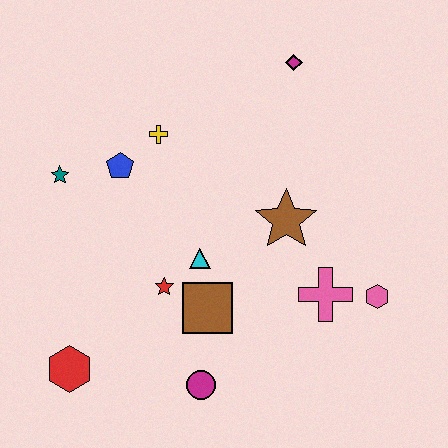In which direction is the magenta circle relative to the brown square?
The magenta circle is below the brown square.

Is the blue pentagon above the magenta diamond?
No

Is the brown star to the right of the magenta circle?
Yes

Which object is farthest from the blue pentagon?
The pink hexagon is farthest from the blue pentagon.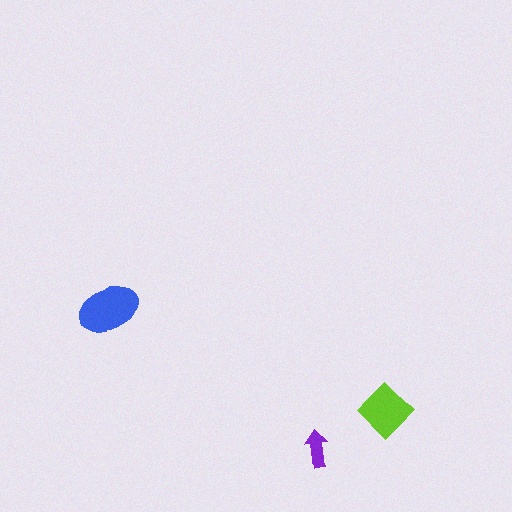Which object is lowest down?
The purple arrow is bottommost.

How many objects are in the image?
There are 3 objects in the image.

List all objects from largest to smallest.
The blue ellipse, the lime diamond, the purple arrow.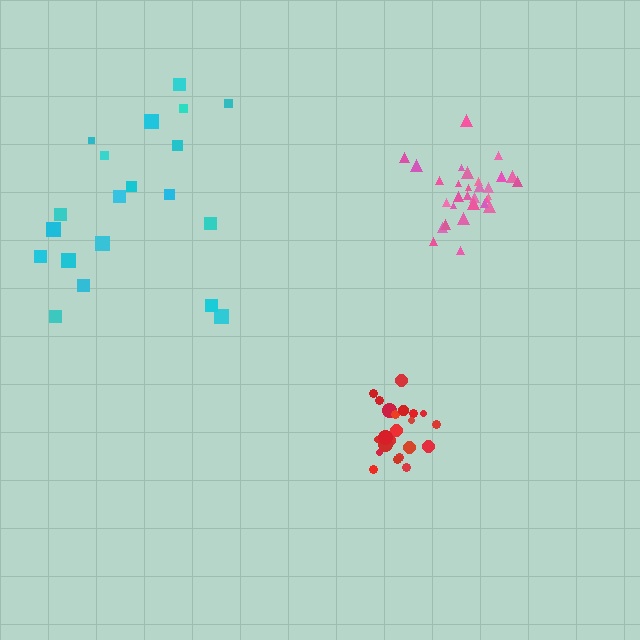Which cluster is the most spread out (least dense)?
Cyan.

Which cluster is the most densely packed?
Red.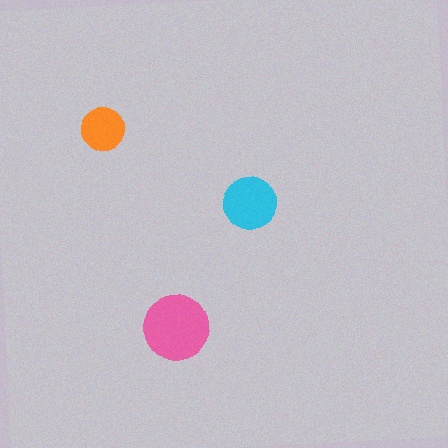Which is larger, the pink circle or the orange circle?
The pink one.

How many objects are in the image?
There are 3 objects in the image.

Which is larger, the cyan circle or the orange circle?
The cyan one.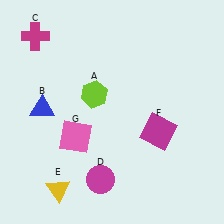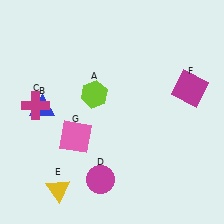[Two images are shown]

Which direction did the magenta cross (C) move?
The magenta cross (C) moved down.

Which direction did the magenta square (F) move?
The magenta square (F) moved up.